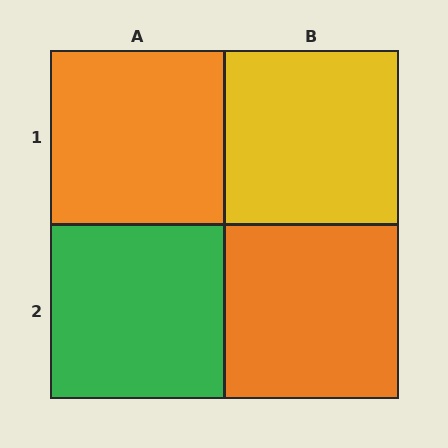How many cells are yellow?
1 cell is yellow.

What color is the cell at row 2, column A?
Green.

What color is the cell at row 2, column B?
Orange.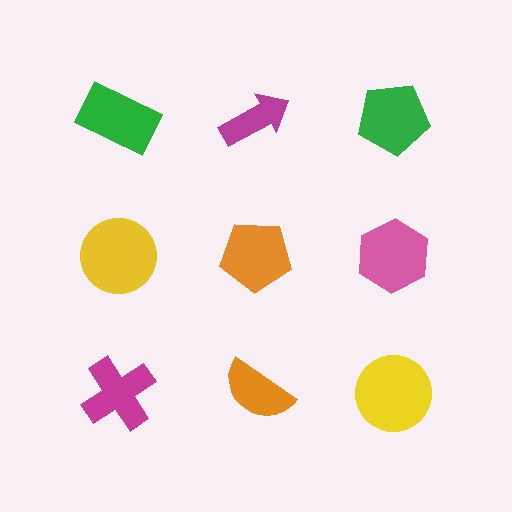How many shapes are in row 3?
3 shapes.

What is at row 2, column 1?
A yellow circle.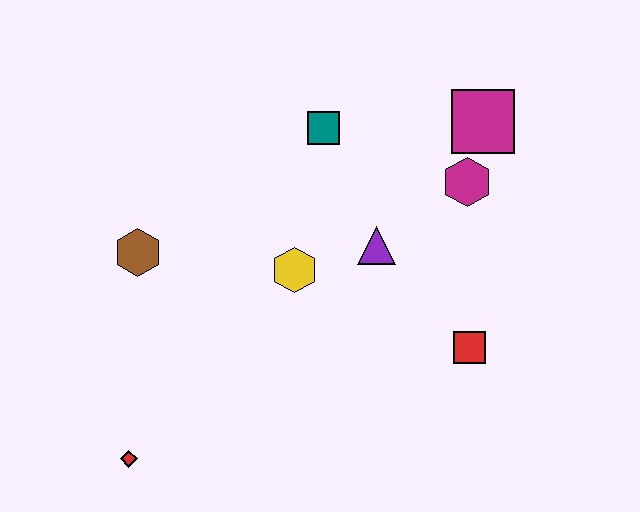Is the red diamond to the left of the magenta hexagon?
Yes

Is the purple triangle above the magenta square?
No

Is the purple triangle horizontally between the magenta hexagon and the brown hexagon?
Yes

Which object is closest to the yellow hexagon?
The purple triangle is closest to the yellow hexagon.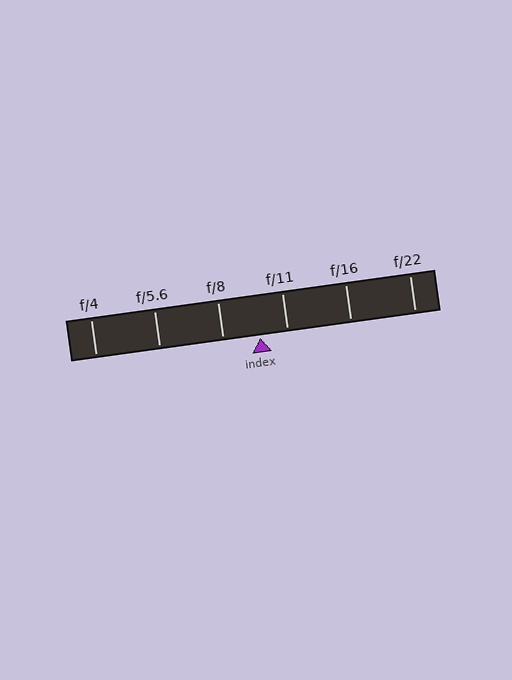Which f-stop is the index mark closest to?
The index mark is closest to f/11.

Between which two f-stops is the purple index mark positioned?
The index mark is between f/8 and f/11.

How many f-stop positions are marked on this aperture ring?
There are 6 f-stop positions marked.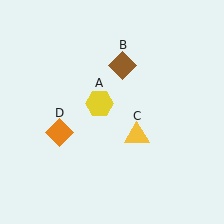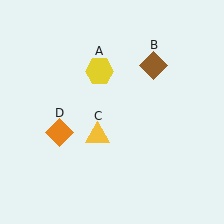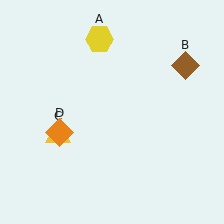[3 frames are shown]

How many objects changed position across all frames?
3 objects changed position: yellow hexagon (object A), brown diamond (object B), yellow triangle (object C).